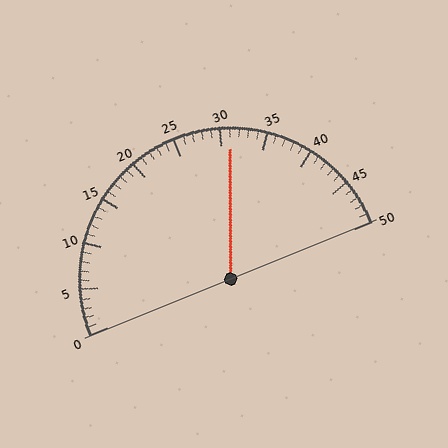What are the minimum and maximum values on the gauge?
The gauge ranges from 0 to 50.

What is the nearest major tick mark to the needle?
The nearest major tick mark is 30.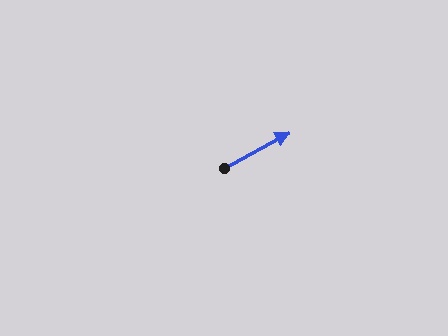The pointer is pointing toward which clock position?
Roughly 2 o'clock.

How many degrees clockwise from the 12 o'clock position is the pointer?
Approximately 62 degrees.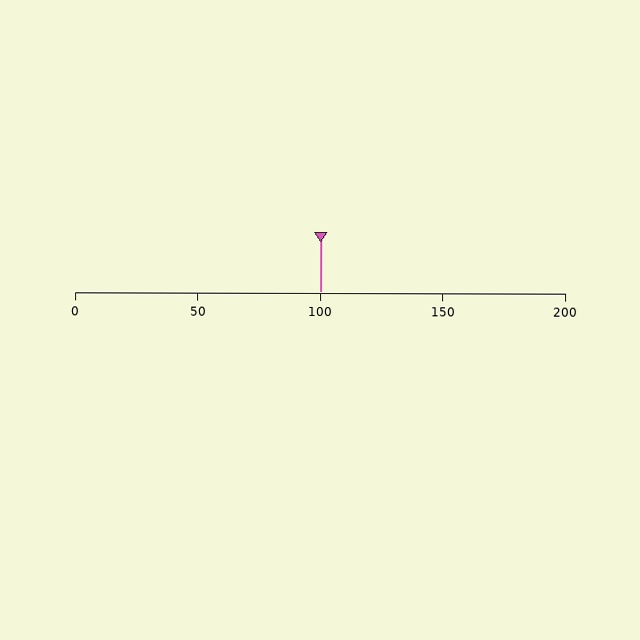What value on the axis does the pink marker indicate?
The marker indicates approximately 100.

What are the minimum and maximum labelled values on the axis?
The axis runs from 0 to 200.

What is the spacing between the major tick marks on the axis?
The major ticks are spaced 50 apart.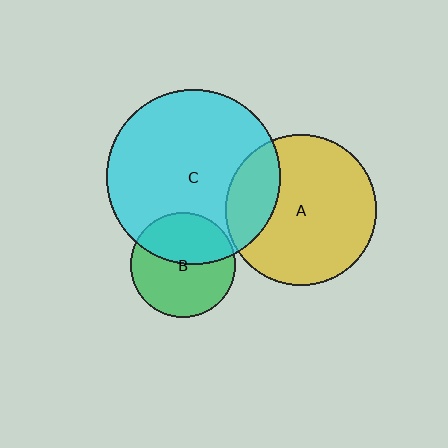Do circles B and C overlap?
Yes.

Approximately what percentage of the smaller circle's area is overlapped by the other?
Approximately 40%.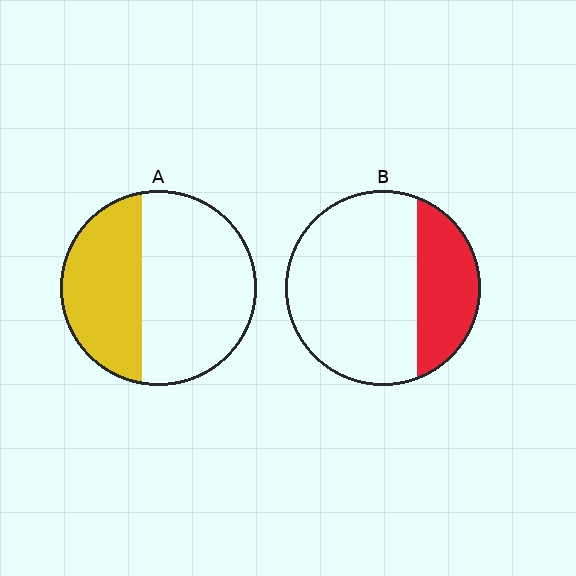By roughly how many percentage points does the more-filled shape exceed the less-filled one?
By roughly 10 percentage points (A over B).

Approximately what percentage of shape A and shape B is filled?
A is approximately 40% and B is approximately 30%.